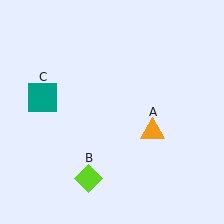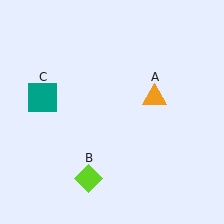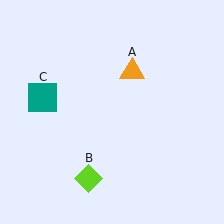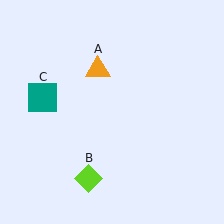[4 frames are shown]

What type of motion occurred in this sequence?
The orange triangle (object A) rotated counterclockwise around the center of the scene.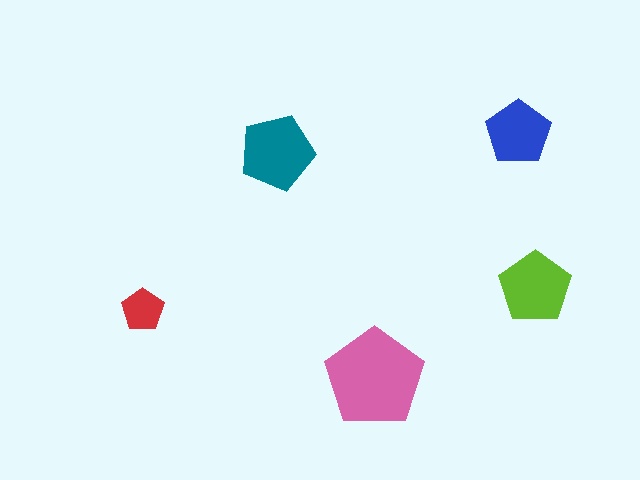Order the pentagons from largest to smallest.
the pink one, the teal one, the lime one, the blue one, the red one.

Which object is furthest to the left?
The red pentagon is leftmost.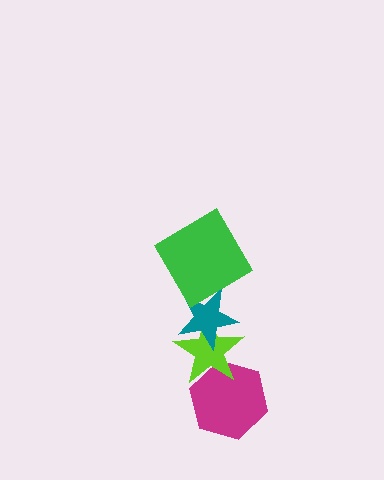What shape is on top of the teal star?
The green diamond is on top of the teal star.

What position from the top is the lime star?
The lime star is 3rd from the top.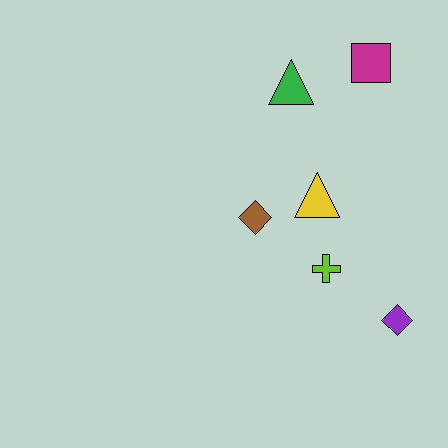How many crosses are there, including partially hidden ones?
There is 1 cross.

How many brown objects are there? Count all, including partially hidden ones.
There is 1 brown object.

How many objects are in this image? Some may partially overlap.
There are 6 objects.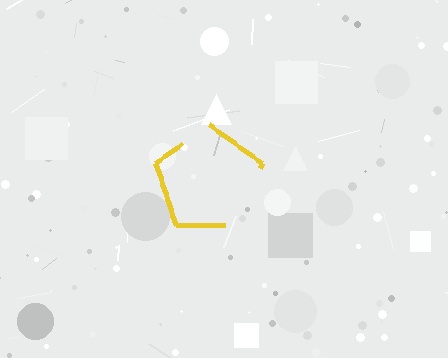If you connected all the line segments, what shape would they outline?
They would outline a pentagon.